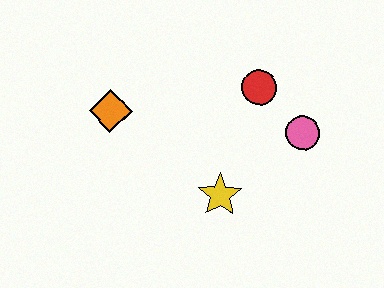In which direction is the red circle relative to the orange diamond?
The red circle is to the right of the orange diamond.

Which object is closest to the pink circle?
The red circle is closest to the pink circle.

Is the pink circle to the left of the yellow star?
No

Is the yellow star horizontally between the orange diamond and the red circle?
Yes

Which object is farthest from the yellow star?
The orange diamond is farthest from the yellow star.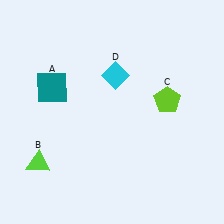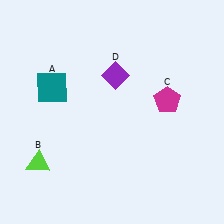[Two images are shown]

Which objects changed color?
C changed from lime to magenta. D changed from cyan to purple.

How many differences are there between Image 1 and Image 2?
There are 2 differences between the two images.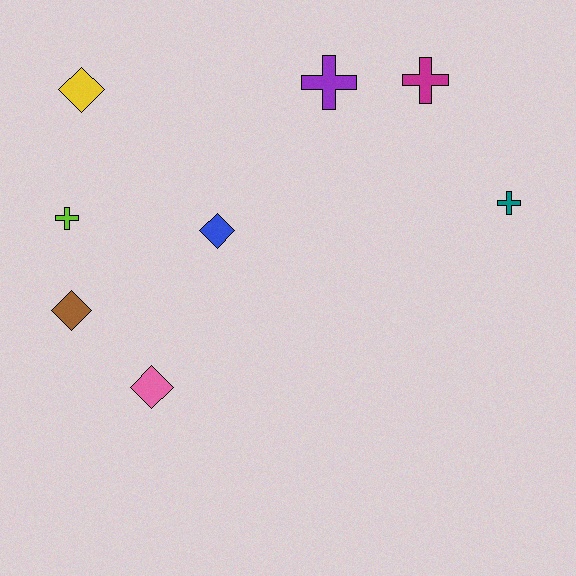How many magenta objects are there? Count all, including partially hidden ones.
There is 1 magenta object.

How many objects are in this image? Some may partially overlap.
There are 8 objects.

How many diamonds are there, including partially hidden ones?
There are 4 diamonds.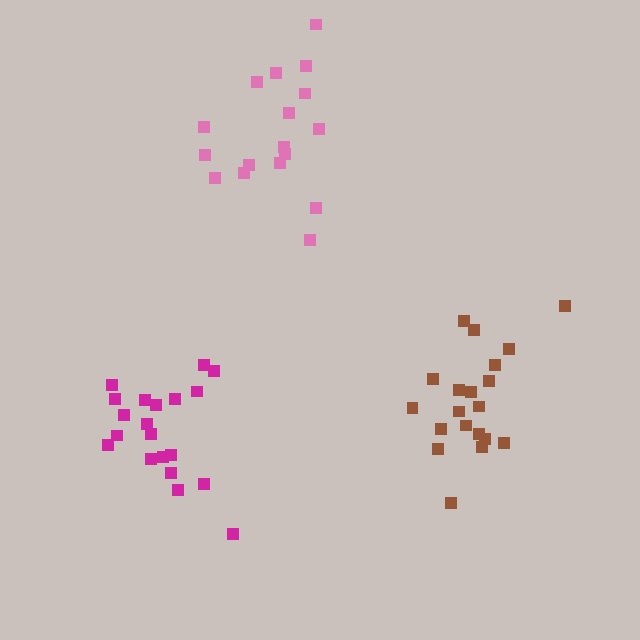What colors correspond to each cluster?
The clusters are colored: brown, pink, magenta.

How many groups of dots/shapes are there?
There are 3 groups.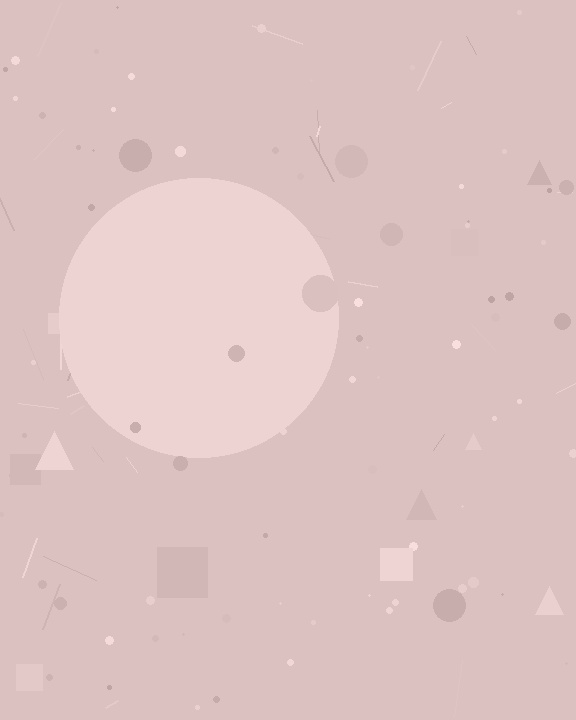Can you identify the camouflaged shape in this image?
The camouflaged shape is a circle.